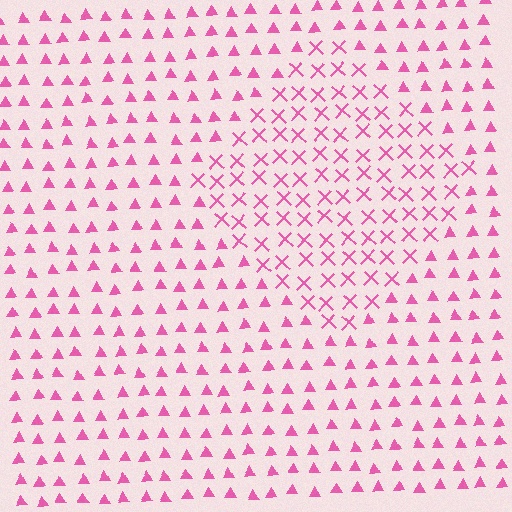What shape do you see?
I see a diamond.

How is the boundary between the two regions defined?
The boundary is defined by a change in element shape: X marks inside vs. triangles outside. All elements share the same color and spacing.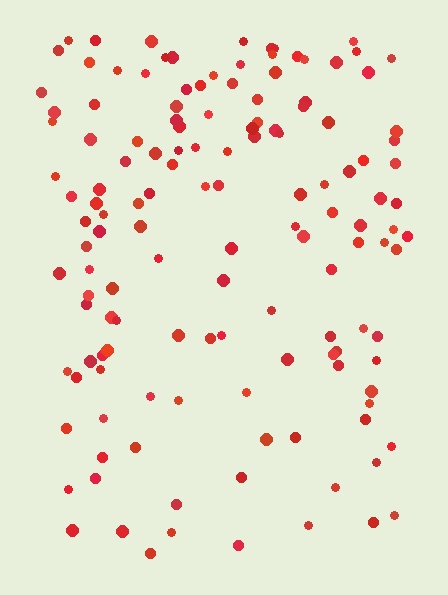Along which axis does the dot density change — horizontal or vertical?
Vertical.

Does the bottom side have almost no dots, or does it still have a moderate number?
Still a moderate number, just noticeably fewer than the top.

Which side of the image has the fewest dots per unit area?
The bottom.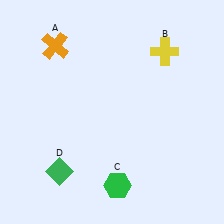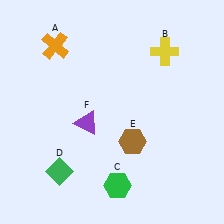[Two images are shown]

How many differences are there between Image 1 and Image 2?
There are 2 differences between the two images.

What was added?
A brown hexagon (E), a purple triangle (F) were added in Image 2.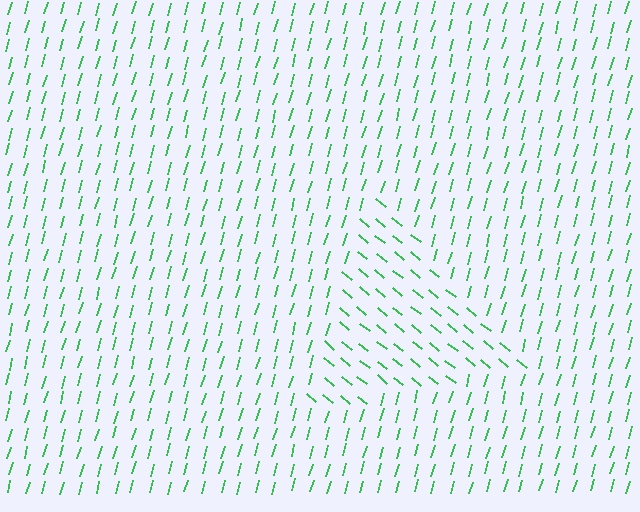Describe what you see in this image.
The image is filled with small green line segments. A triangle region in the image has lines oriented differently from the surrounding lines, creating a visible texture boundary.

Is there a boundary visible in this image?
Yes, there is a texture boundary formed by a change in line orientation.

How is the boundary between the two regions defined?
The boundary is defined purely by a change in line orientation (approximately 66 degrees difference). All lines are the same color and thickness.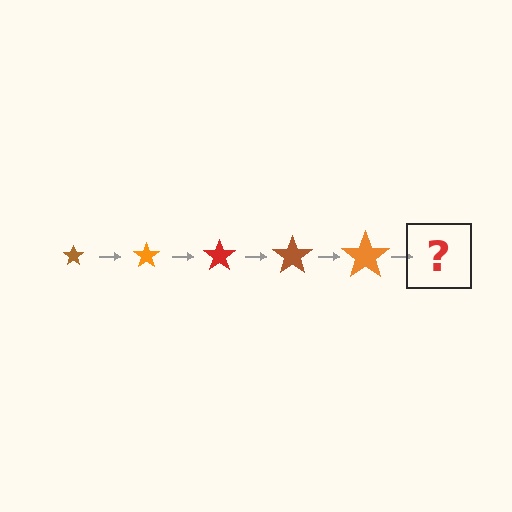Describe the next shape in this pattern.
It should be a red star, larger than the previous one.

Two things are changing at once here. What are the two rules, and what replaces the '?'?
The two rules are that the star grows larger each step and the color cycles through brown, orange, and red. The '?' should be a red star, larger than the previous one.